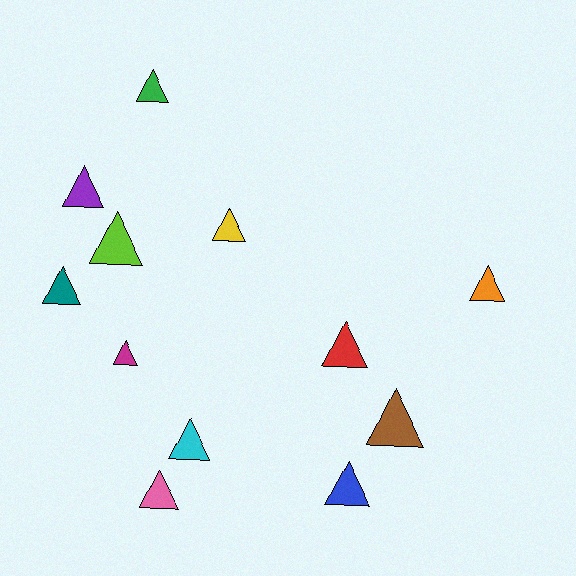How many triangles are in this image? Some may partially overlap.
There are 12 triangles.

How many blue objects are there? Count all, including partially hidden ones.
There is 1 blue object.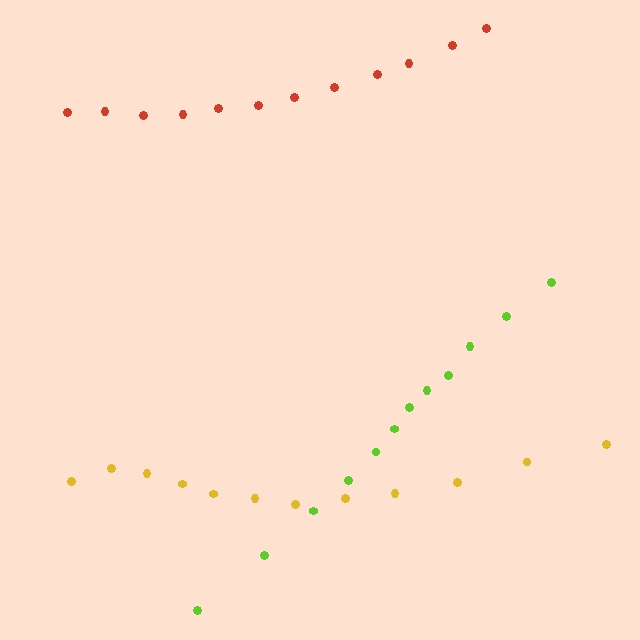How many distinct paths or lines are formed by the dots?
There are 3 distinct paths.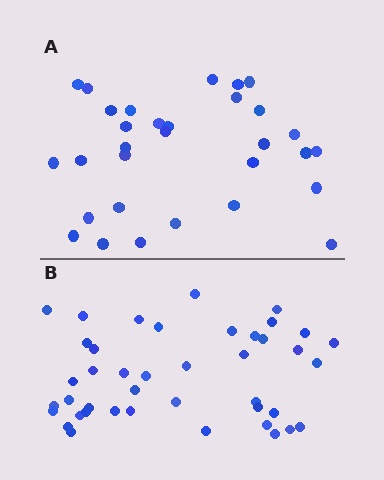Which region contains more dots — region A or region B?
Region B (the bottom region) has more dots.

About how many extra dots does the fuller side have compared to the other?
Region B has roughly 12 or so more dots than region A.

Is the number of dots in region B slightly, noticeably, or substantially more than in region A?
Region B has noticeably more, but not dramatically so. The ratio is roughly 1.4 to 1.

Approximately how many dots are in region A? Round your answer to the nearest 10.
About 30 dots. (The exact count is 31, which rounds to 30.)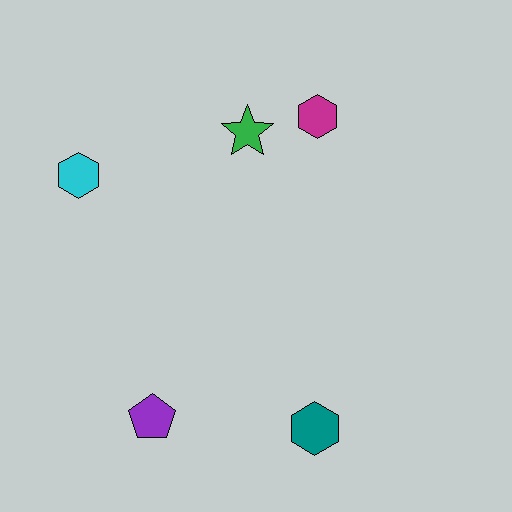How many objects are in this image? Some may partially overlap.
There are 5 objects.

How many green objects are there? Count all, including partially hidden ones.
There is 1 green object.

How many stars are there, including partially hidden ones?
There is 1 star.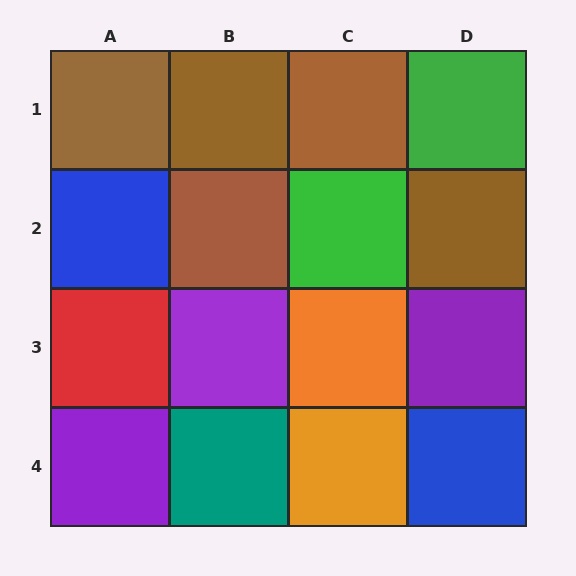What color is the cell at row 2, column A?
Blue.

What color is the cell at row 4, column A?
Purple.